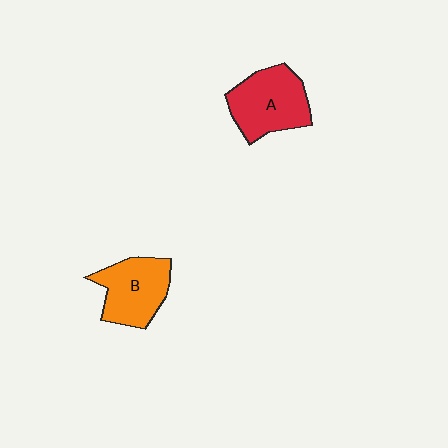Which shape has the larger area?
Shape A (red).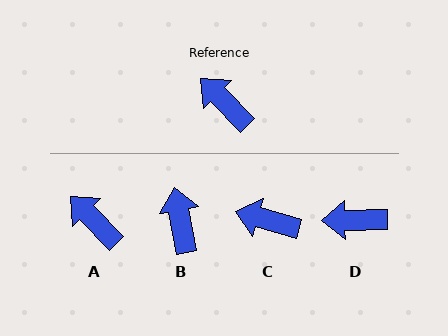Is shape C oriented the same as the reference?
No, it is off by about 30 degrees.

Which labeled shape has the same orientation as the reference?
A.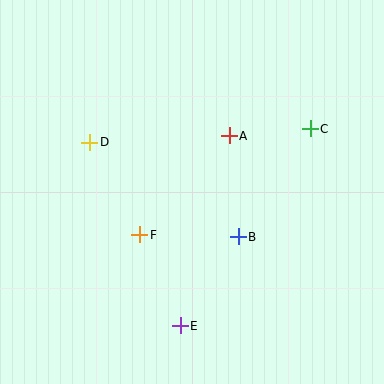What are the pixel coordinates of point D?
Point D is at (90, 142).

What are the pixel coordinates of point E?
Point E is at (180, 326).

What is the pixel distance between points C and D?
The distance between C and D is 221 pixels.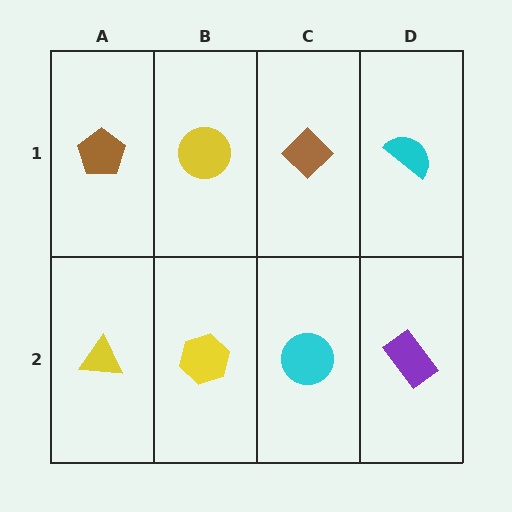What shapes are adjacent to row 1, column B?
A yellow hexagon (row 2, column B), a brown pentagon (row 1, column A), a brown diamond (row 1, column C).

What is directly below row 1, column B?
A yellow hexagon.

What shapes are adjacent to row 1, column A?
A yellow triangle (row 2, column A), a yellow circle (row 1, column B).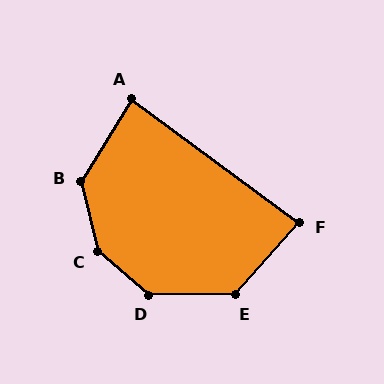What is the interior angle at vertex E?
Approximately 131 degrees (obtuse).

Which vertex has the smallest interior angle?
A, at approximately 85 degrees.